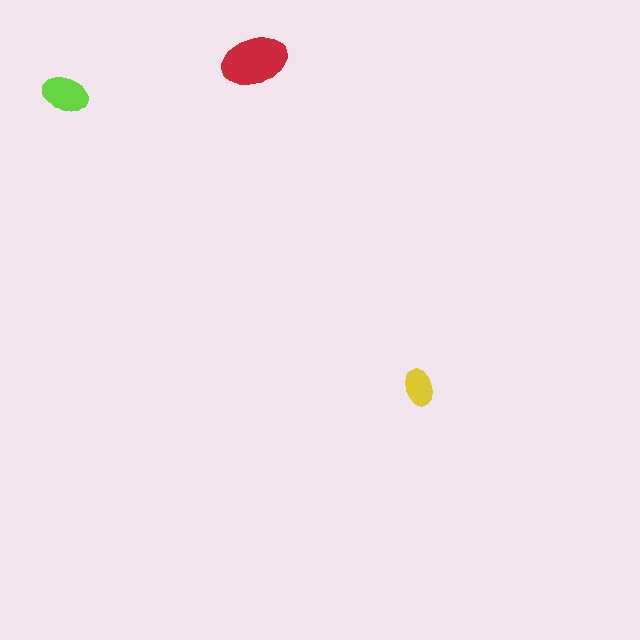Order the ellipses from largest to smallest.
the red one, the lime one, the yellow one.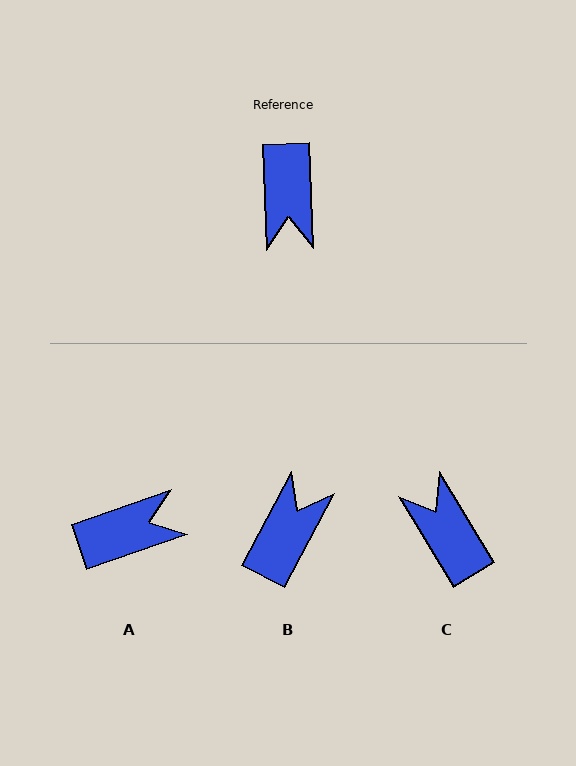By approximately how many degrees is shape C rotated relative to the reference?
Approximately 151 degrees clockwise.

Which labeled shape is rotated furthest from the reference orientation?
C, about 151 degrees away.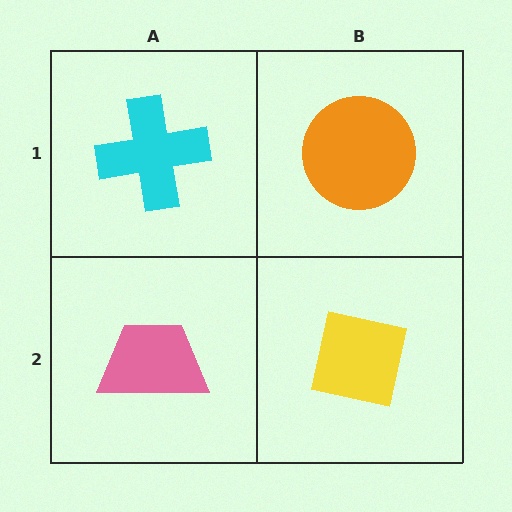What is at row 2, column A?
A pink trapezoid.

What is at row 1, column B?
An orange circle.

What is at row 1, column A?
A cyan cross.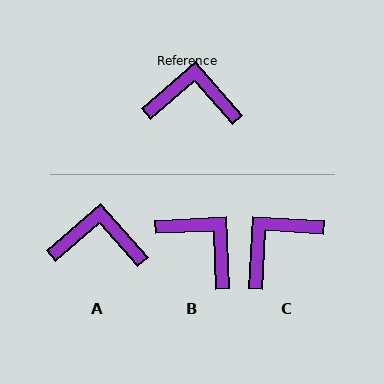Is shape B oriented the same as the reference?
No, it is off by about 38 degrees.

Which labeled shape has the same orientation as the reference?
A.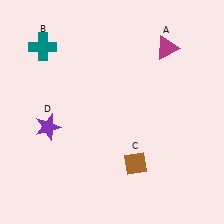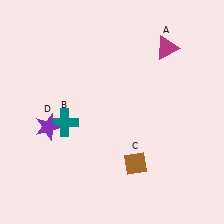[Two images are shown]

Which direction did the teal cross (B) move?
The teal cross (B) moved down.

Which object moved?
The teal cross (B) moved down.